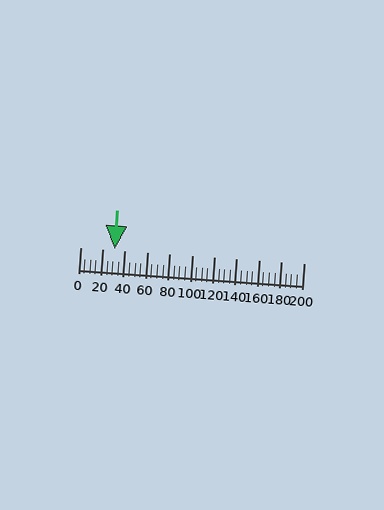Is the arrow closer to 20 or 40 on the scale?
The arrow is closer to 40.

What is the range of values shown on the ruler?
The ruler shows values from 0 to 200.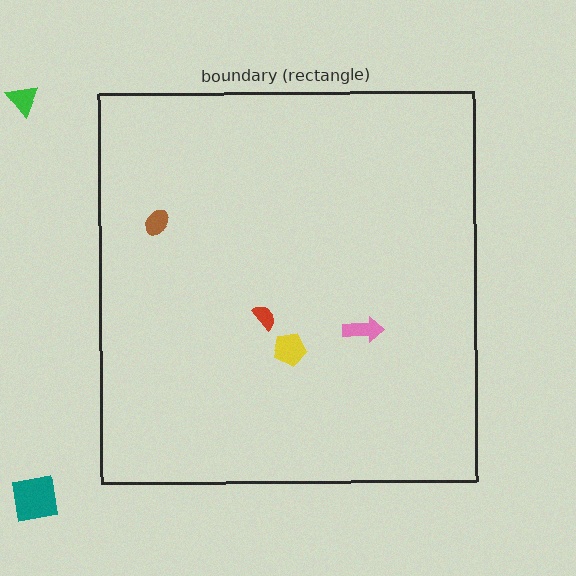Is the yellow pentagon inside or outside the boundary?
Inside.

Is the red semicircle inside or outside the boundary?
Inside.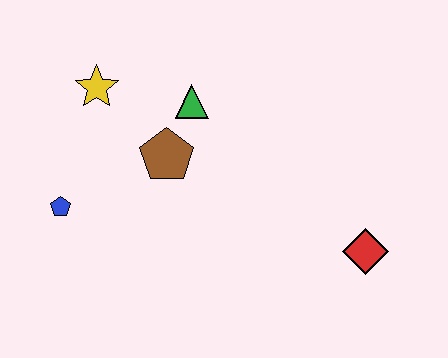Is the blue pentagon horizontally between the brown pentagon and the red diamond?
No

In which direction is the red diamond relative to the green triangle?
The red diamond is to the right of the green triangle.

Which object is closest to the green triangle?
The brown pentagon is closest to the green triangle.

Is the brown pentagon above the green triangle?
No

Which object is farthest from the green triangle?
The red diamond is farthest from the green triangle.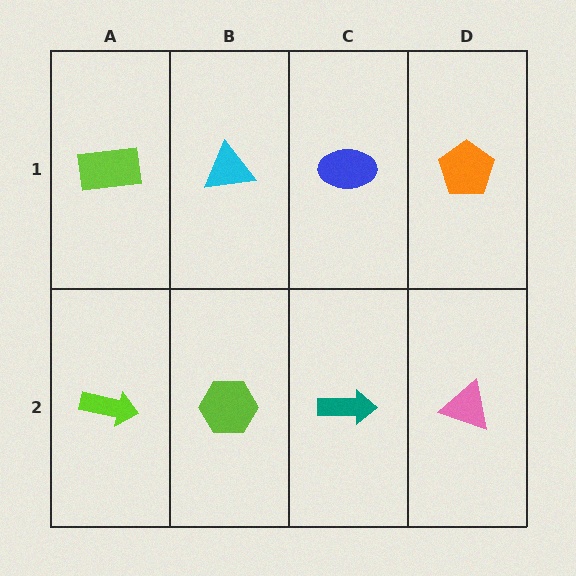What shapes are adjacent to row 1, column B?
A lime hexagon (row 2, column B), a lime rectangle (row 1, column A), a blue ellipse (row 1, column C).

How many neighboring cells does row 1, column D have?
2.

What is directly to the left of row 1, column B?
A lime rectangle.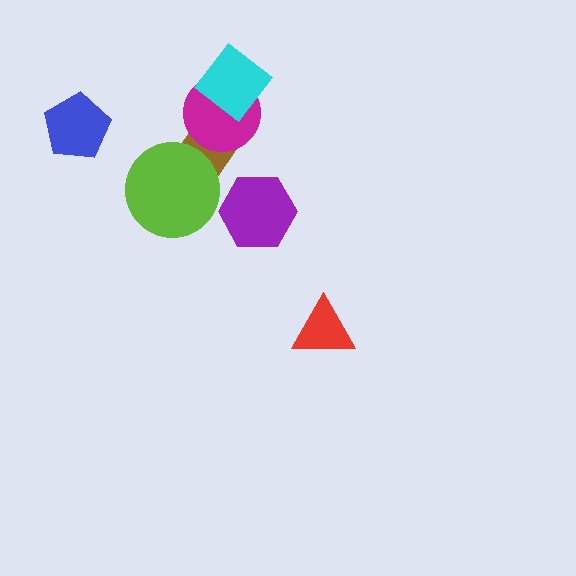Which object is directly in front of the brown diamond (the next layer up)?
The magenta circle is directly in front of the brown diamond.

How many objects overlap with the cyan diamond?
1 object overlaps with the cyan diamond.